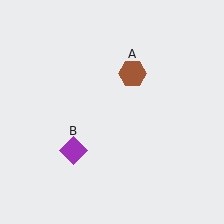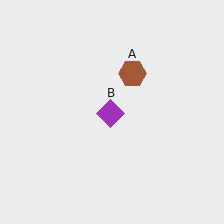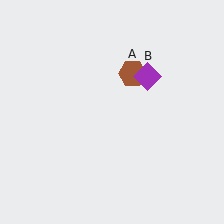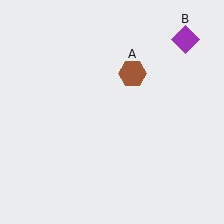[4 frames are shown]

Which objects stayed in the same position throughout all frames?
Brown hexagon (object A) remained stationary.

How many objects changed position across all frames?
1 object changed position: purple diamond (object B).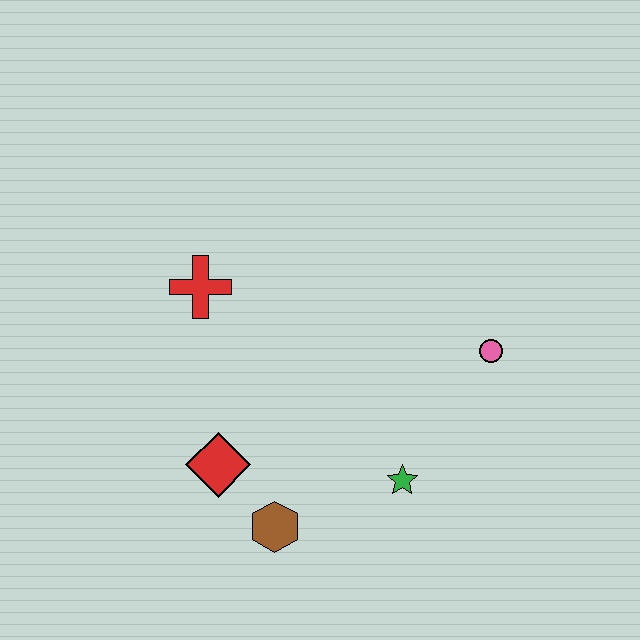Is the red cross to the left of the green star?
Yes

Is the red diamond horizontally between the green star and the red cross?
Yes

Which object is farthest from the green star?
The red cross is farthest from the green star.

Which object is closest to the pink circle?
The green star is closest to the pink circle.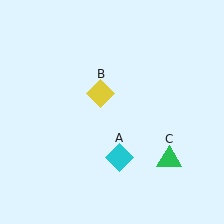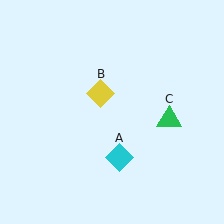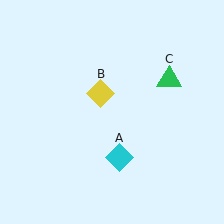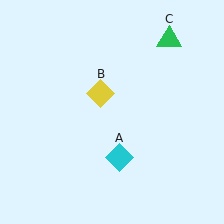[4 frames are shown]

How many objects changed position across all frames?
1 object changed position: green triangle (object C).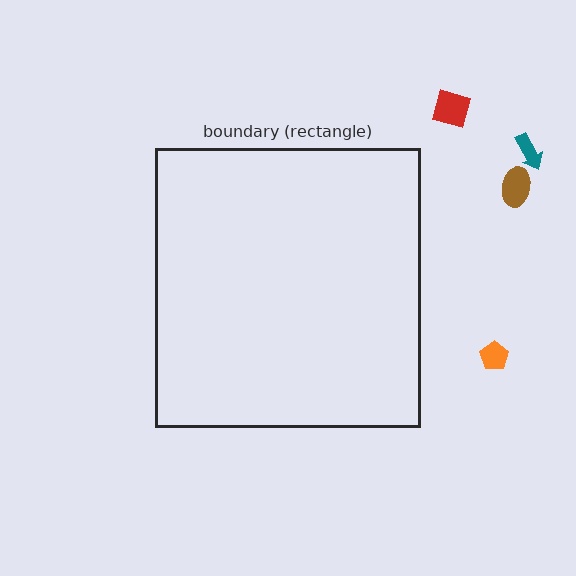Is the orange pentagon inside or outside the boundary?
Outside.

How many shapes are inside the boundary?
0 inside, 4 outside.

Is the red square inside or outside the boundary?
Outside.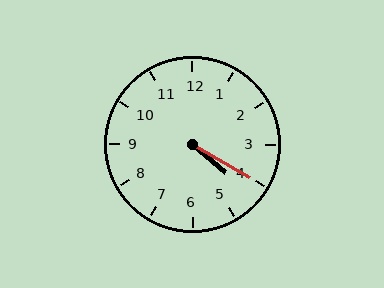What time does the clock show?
4:20.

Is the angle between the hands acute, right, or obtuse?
It is acute.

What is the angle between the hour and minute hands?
Approximately 10 degrees.